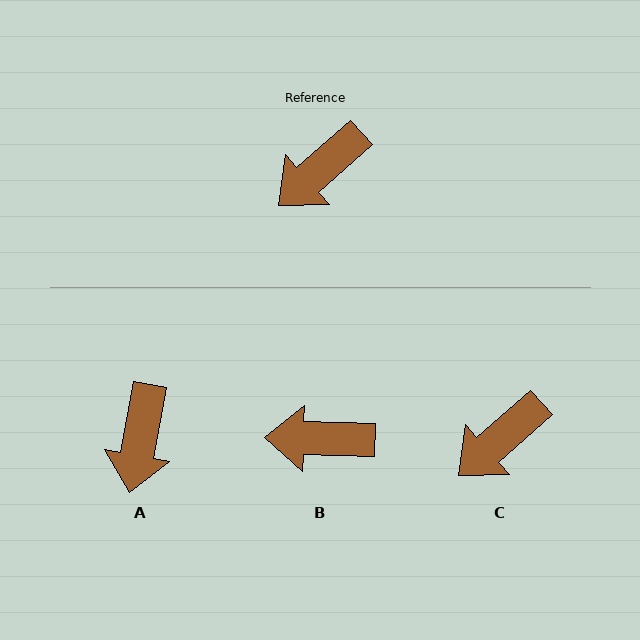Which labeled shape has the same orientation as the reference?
C.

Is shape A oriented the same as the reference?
No, it is off by about 38 degrees.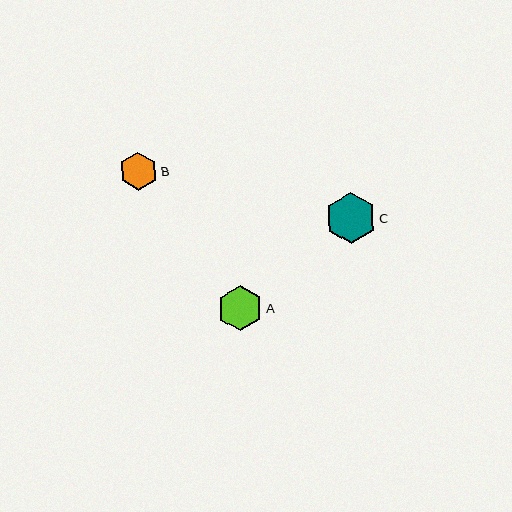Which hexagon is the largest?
Hexagon C is the largest with a size of approximately 51 pixels.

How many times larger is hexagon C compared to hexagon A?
Hexagon C is approximately 1.1 times the size of hexagon A.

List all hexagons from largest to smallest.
From largest to smallest: C, A, B.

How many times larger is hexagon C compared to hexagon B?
Hexagon C is approximately 1.3 times the size of hexagon B.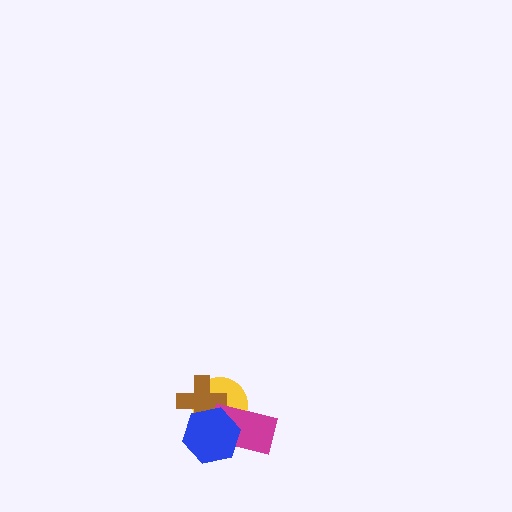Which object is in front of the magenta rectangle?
The blue hexagon is in front of the magenta rectangle.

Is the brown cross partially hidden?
Yes, it is partially covered by another shape.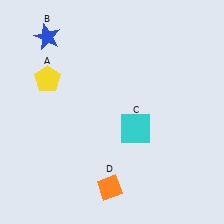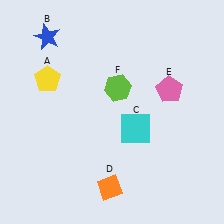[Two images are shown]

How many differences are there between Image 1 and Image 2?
There are 2 differences between the two images.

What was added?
A pink pentagon (E), a lime hexagon (F) were added in Image 2.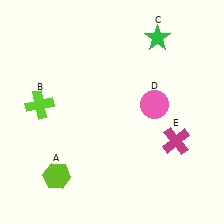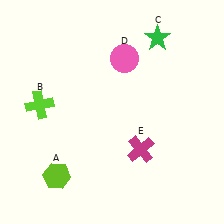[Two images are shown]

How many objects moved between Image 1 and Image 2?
2 objects moved between the two images.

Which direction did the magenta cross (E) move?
The magenta cross (E) moved left.